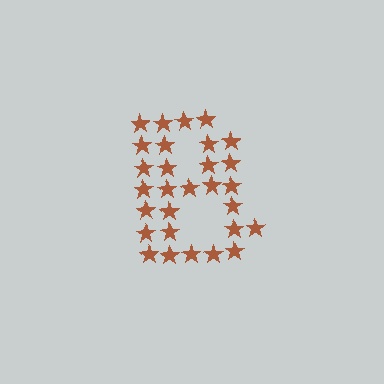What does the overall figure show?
The overall figure shows the letter B.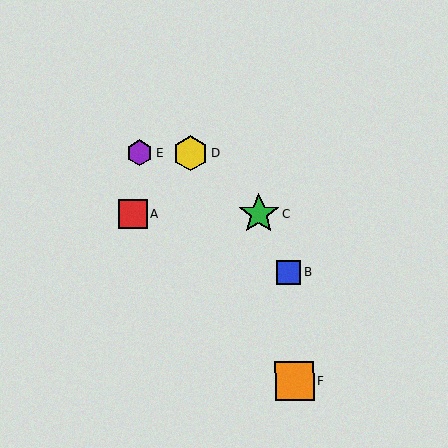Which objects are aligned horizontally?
Objects A, C are aligned horizontally.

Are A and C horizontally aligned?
Yes, both are at y≈214.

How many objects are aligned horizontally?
2 objects (A, C) are aligned horizontally.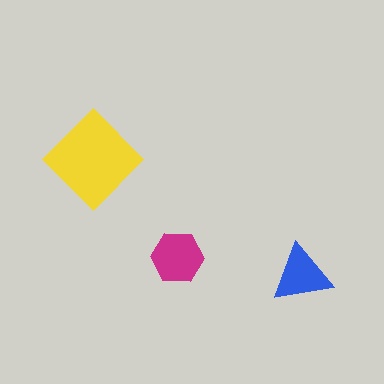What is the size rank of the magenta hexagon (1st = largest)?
2nd.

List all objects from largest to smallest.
The yellow diamond, the magenta hexagon, the blue triangle.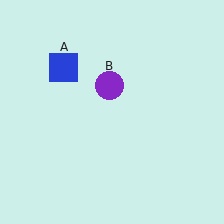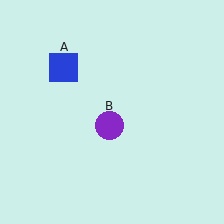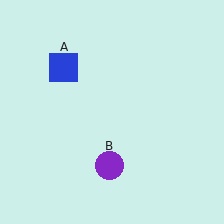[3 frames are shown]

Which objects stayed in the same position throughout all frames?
Blue square (object A) remained stationary.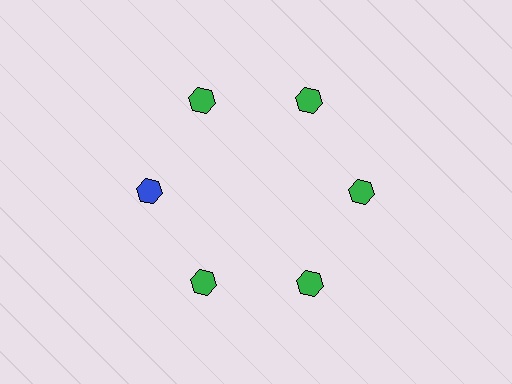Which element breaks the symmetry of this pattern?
The blue hexagon at roughly the 9 o'clock position breaks the symmetry. All other shapes are green hexagons.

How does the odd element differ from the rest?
It has a different color: blue instead of green.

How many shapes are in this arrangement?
There are 6 shapes arranged in a ring pattern.